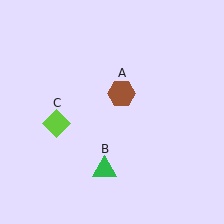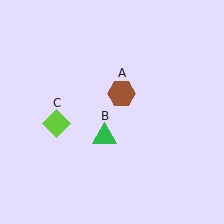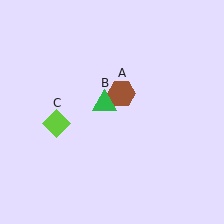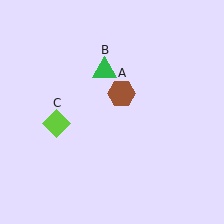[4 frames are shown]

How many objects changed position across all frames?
1 object changed position: green triangle (object B).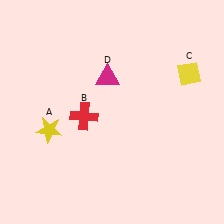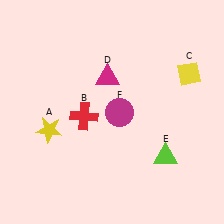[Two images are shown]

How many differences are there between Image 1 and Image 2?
There are 2 differences between the two images.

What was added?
A lime triangle (E), a magenta circle (F) were added in Image 2.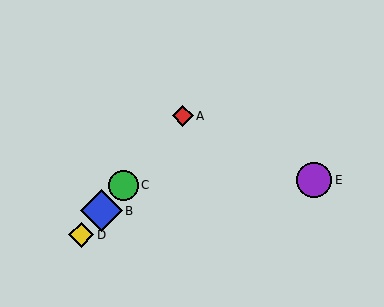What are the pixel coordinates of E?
Object E is at (314, 180).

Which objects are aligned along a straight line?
Objects A, B, C, D are aligned along a straight line.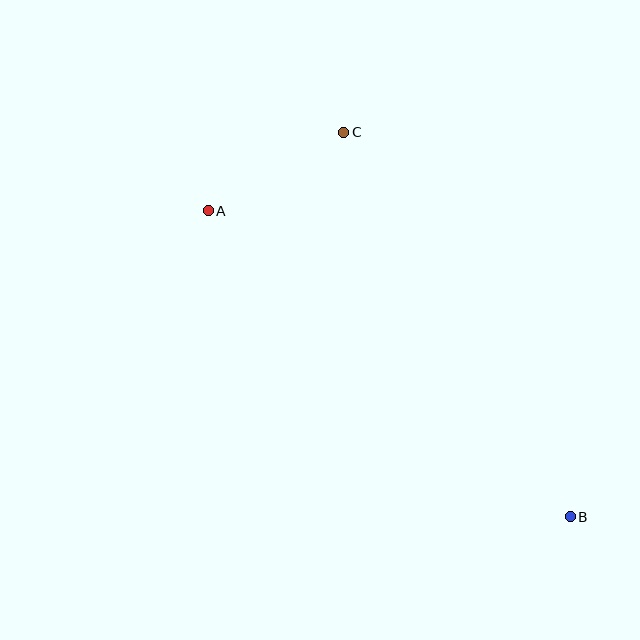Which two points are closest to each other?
Points A and C are closest to each other.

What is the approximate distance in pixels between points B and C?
The distance between B and C is approximately 447 pixels.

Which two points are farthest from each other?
Points A and B are farthest from each other.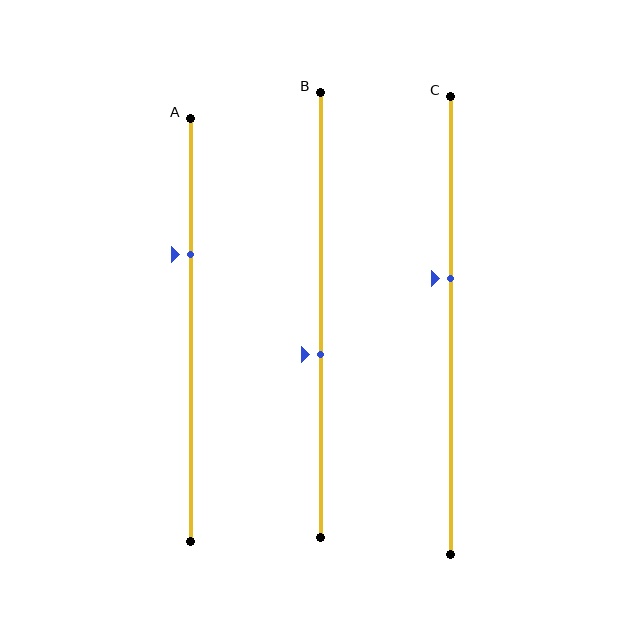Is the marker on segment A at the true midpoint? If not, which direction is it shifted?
No, the marker on segment A is shifted upward by about 18% of the segment length.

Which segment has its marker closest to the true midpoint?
Segment B has its marker closest to the true midpoint.